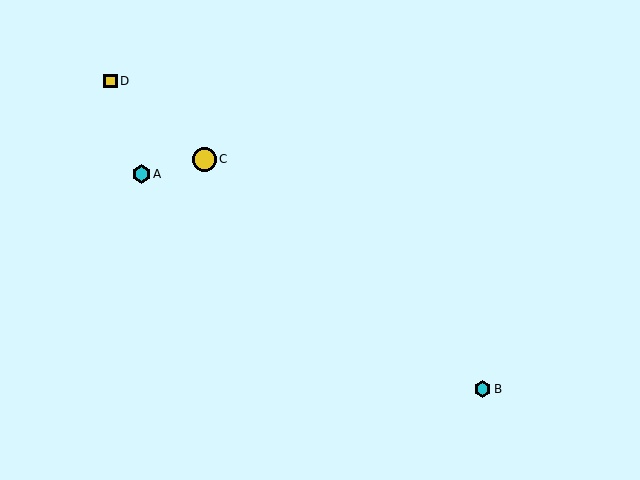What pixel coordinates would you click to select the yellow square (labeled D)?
Click at (111, 81) to select the yellow square D.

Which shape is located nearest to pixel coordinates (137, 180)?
The cyan hexagon (labeled A) at (141, 174) is nearest to that location.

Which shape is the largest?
The yellow circle (labeled C) is the largest.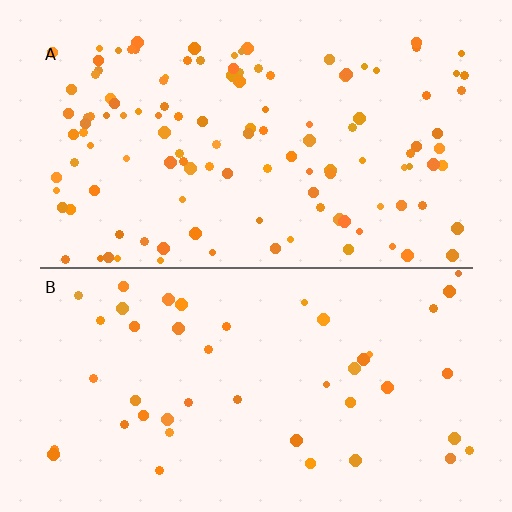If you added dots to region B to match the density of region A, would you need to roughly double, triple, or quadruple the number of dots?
Approximately triple.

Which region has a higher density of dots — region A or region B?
A (the top).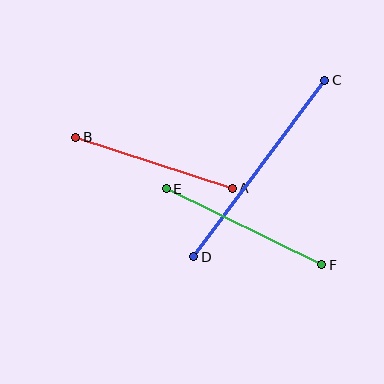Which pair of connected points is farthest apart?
Points C and D are farthest apart.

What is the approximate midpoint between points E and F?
The midpoint is at approximately (244, 227) pixels.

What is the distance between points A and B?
The distance is approximately 165 pixels.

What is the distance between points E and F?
The distance is approximately 173 pixels.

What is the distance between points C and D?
The distance is approximately 220 pixels.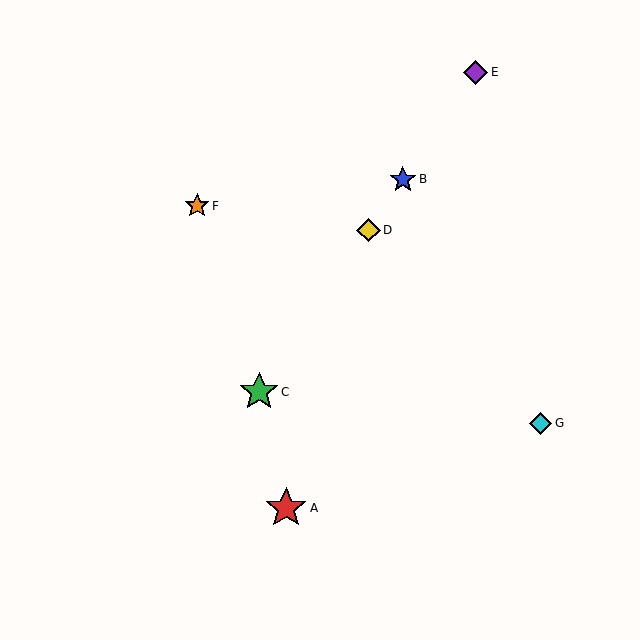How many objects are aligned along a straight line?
4 objects (B, C, D, E) are aligned along a straight line.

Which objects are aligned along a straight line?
Objects B, C, D, E are aligned along a straight line.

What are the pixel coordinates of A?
Object A is at (286, 508).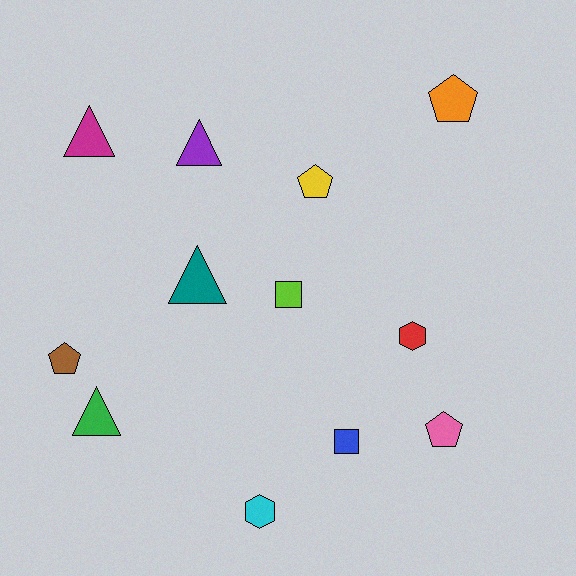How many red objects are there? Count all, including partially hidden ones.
There is 1 red object.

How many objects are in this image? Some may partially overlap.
There are 12 objects.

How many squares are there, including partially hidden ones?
There are 2 squares.